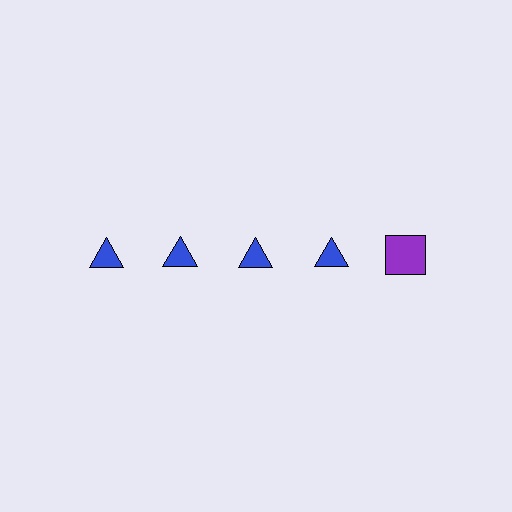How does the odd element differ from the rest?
It differs in both color (purple instead of blue) and shape (square instead of triangle).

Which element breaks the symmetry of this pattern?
The purple square in the top row, rightmost column breaks the symmetry. All other shapes are blue triangles.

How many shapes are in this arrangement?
There are 5 shapes arranged in a grid pattern.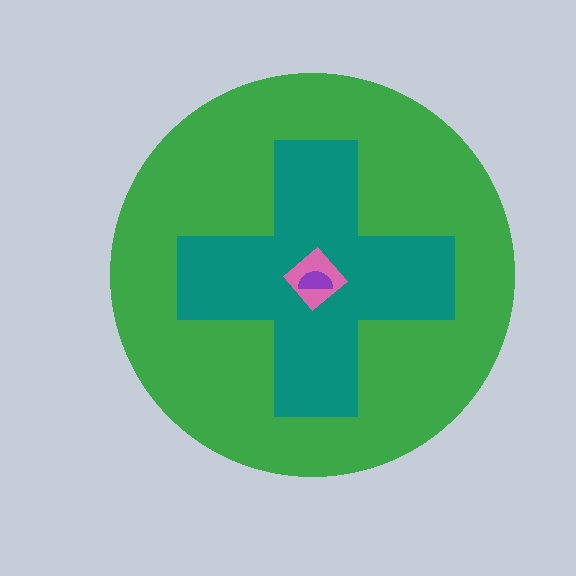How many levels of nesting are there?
4.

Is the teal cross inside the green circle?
Yes.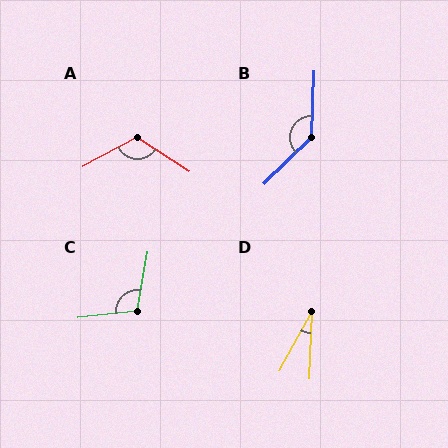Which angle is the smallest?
D, at approximately 26 degrees.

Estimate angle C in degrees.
Approximately 106 degrees.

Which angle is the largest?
B, at approximately 136 degrees.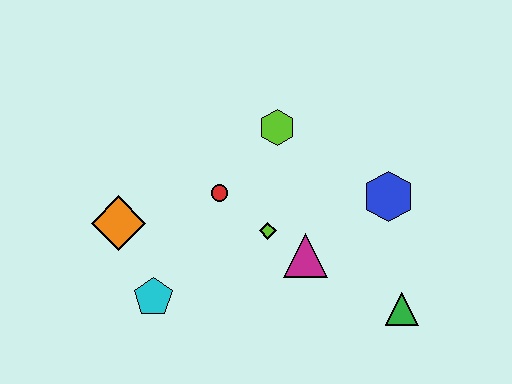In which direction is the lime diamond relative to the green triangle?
The lime diamond is to the left of the green triangle.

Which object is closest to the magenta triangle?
The lime diamond is closest to the magenta triangle.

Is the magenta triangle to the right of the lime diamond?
Yes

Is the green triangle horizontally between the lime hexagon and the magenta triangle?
No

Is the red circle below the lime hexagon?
Yes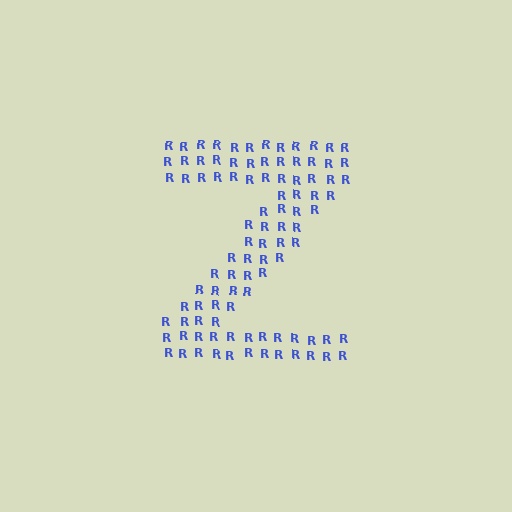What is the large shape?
The large shape is the letter Z.